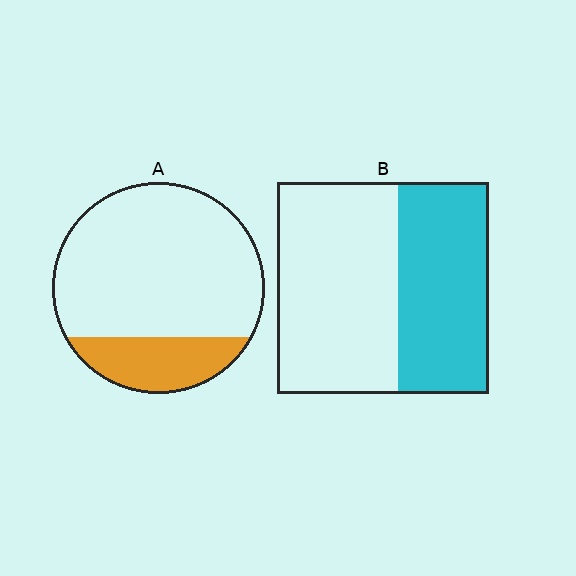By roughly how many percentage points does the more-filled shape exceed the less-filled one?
By roughly 20 percentage points (B over A).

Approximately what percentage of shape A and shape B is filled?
A is approximately 20% and B is approximately 45%.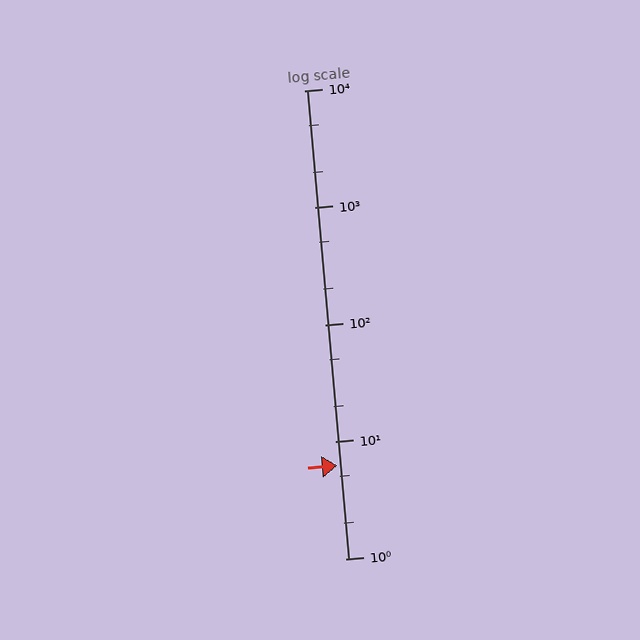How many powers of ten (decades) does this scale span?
The scale spans 4 decades, from 1 to 10000.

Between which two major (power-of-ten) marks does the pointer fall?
The pointer is between 1 and 10.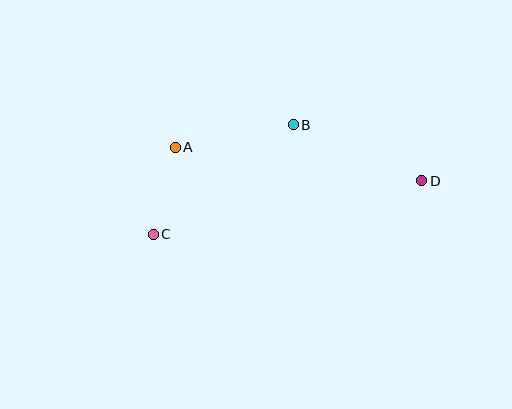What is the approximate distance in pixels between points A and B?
The distance between A and B is approximately 120 pixels.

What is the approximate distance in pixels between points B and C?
The distance between B and C is approximately 177 pixels.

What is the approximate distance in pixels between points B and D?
The distance between B and D is approximately 140 pixels.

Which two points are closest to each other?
Points A and C are closest to each other.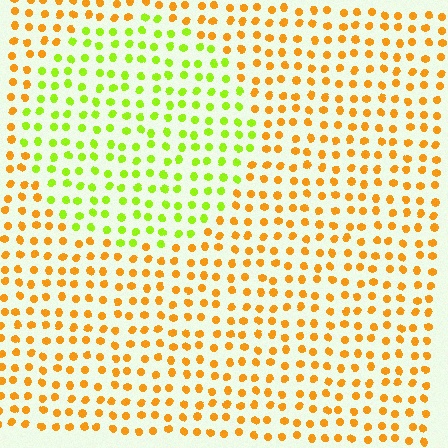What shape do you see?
I see a circle.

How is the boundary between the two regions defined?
The boundary is defined purely by a slight shift in hue (about 51 degrees). Spacing, size, and orientation are identical on both sides.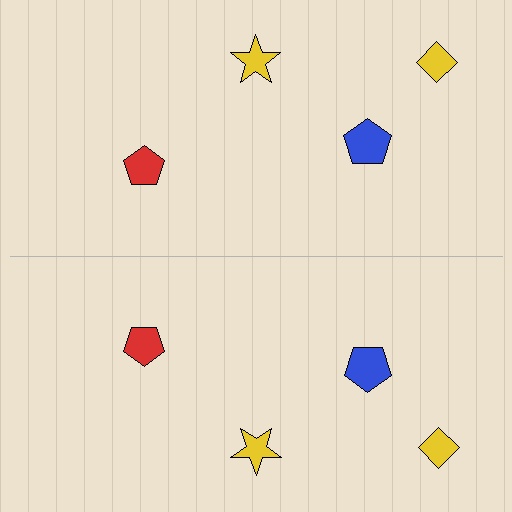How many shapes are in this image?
There are 8 shapes in this image.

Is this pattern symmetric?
Yes, this pattern has bilateral (reflection) symmetry.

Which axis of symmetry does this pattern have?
The pattern has a horizontal axis of symmetry running through the center of the image.